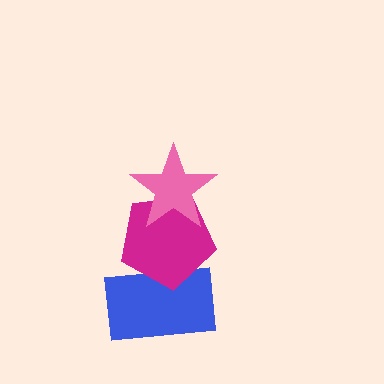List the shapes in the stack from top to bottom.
From top to bottom: the pink star, the magenta pentagon, the blue rectangle.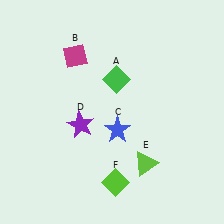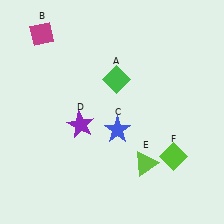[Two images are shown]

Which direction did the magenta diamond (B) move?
The magenta diamond (B) moved left.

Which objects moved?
The objects that moved are: the magenta diamond (B), the lime diamond (F).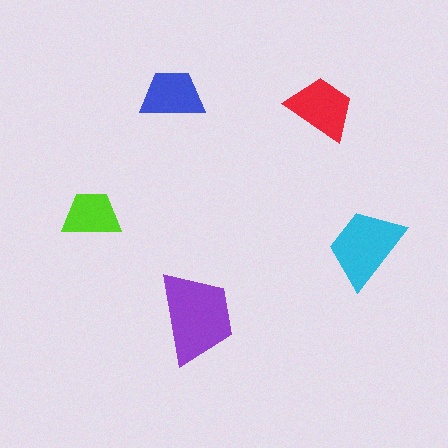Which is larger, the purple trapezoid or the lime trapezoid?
The purple one.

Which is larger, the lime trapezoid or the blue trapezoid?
The blue one.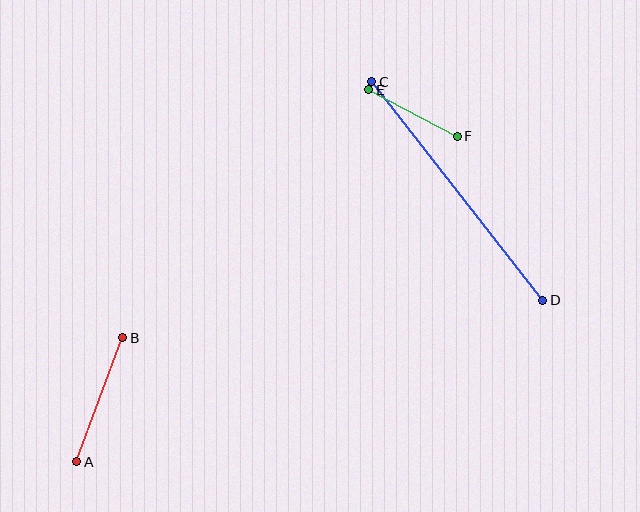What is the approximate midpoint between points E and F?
The midpoint is at approximately (413, 113) pixels.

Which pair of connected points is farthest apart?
Points C and D are farthest apart.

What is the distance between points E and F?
The distance is approximately 100 pixels.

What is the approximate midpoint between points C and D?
The midpoint is at approximately (457, 191) pixels.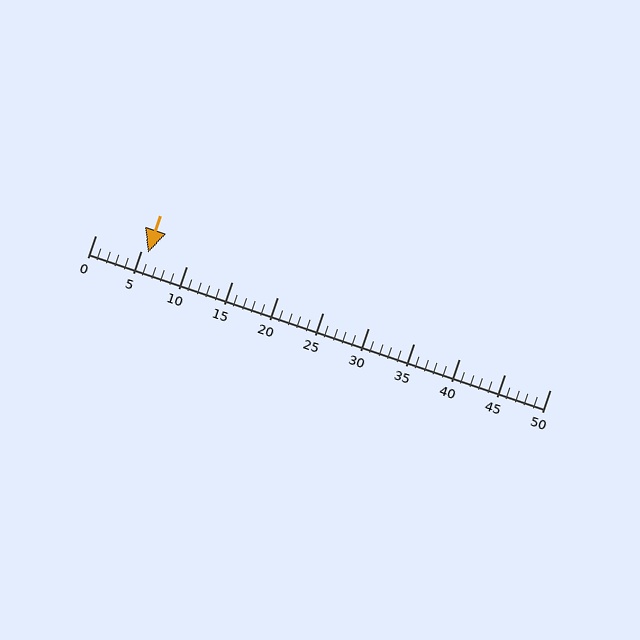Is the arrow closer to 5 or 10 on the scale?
The arrow is closer to 5.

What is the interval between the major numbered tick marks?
The major tick marks are spaced 5 units apart.